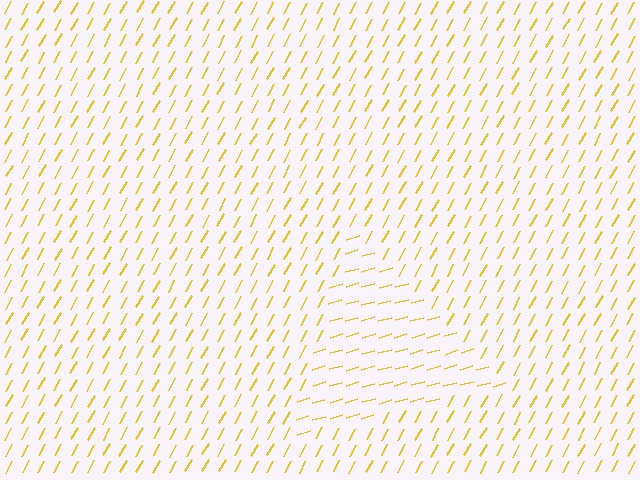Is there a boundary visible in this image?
Yes, there is a texture boundary formed by a change in line orientation.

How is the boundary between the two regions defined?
The boundary is defined purely by a change in line orientation (approximately 45 degrees difference). All lines are the same color and thickness.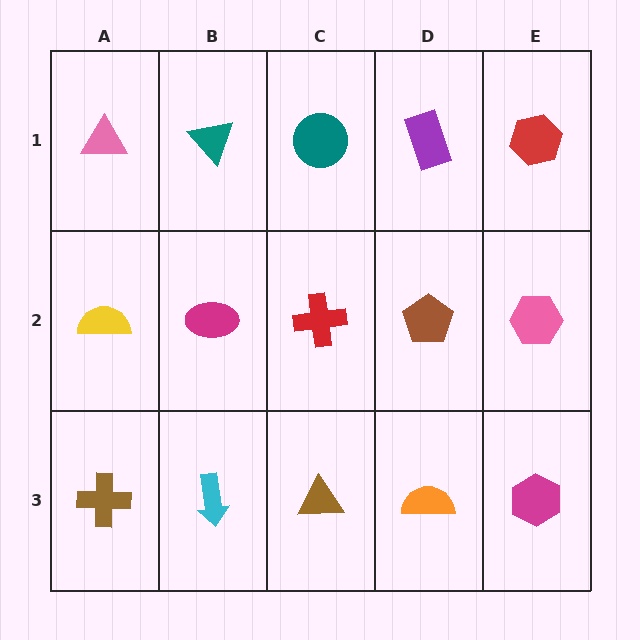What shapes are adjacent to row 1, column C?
A red cross (row 2, column C), a teal triangle (row 1, column B), a purple rectangle (row 1, column D).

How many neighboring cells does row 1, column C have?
3.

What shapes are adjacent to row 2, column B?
A teal triangle (row 1, column B), a cyan arrow (row 3, column B), a yellow semicircle (row 2, column A), a red cross (row 2, column C).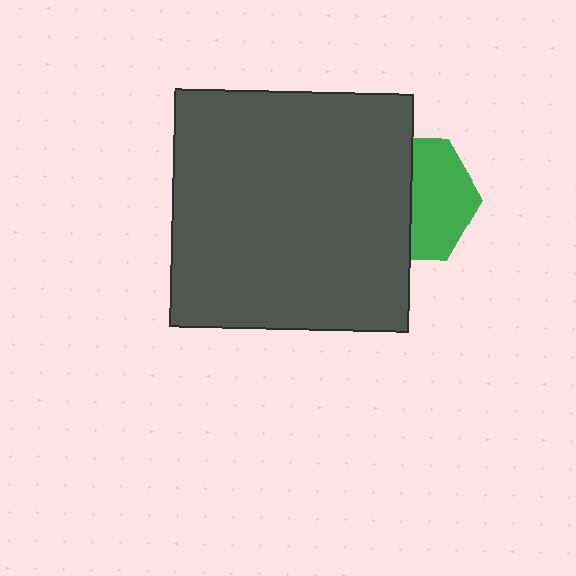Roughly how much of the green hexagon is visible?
About half of it is visible (roughly 51%).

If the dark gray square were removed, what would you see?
You would see the complete green hexagon.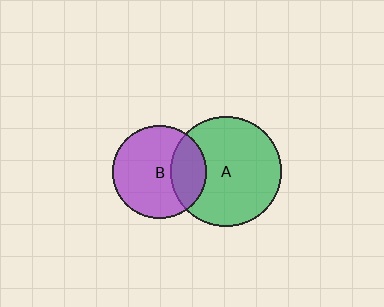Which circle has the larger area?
Circle A (green).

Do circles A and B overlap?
Yes.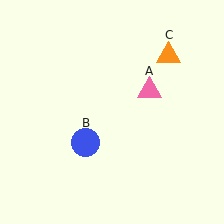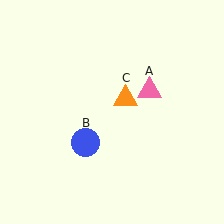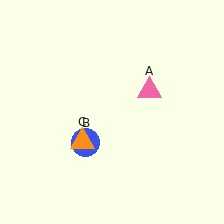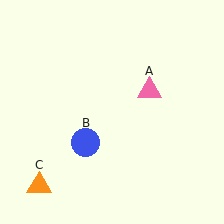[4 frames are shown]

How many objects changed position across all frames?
1 object changed position: orange triangle (object C).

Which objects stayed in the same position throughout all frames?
Pink triangle (object A) and blue circle (object B) remained stationary.